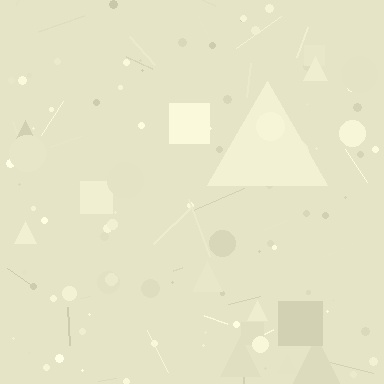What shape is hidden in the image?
A triangle is hidden in the image.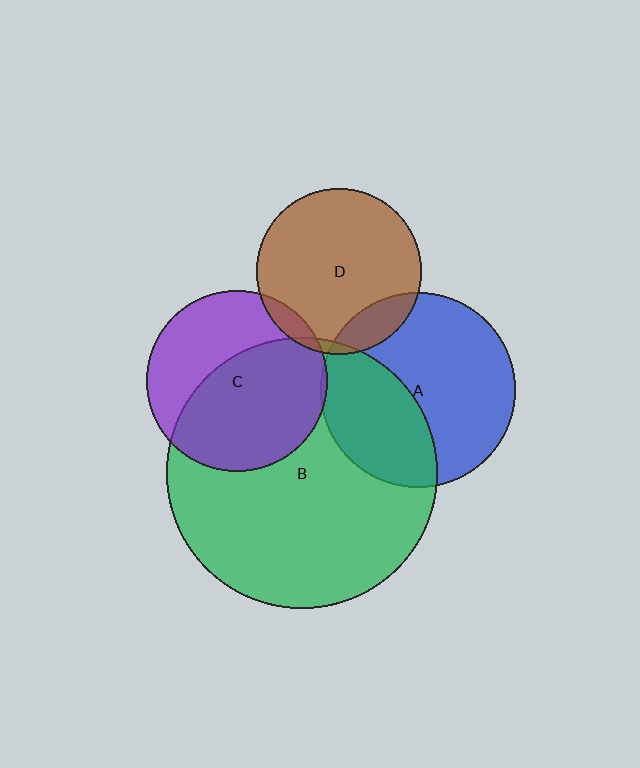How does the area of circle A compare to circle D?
Approximately 1.4 times.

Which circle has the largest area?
Circle B (green).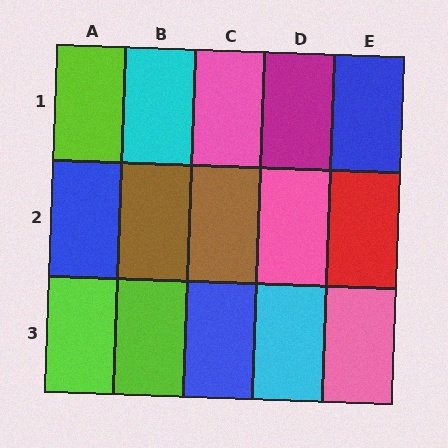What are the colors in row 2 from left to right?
Blue, brown, brown, pink, red.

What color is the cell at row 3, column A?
Lime.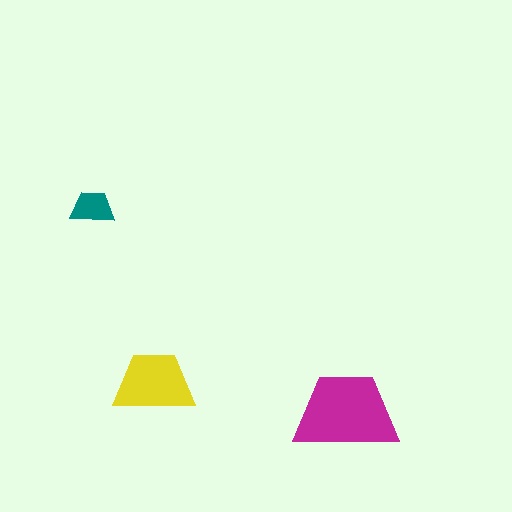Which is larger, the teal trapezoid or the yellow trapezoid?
The yellow one.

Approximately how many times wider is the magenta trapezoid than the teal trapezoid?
About 2.5 times wider.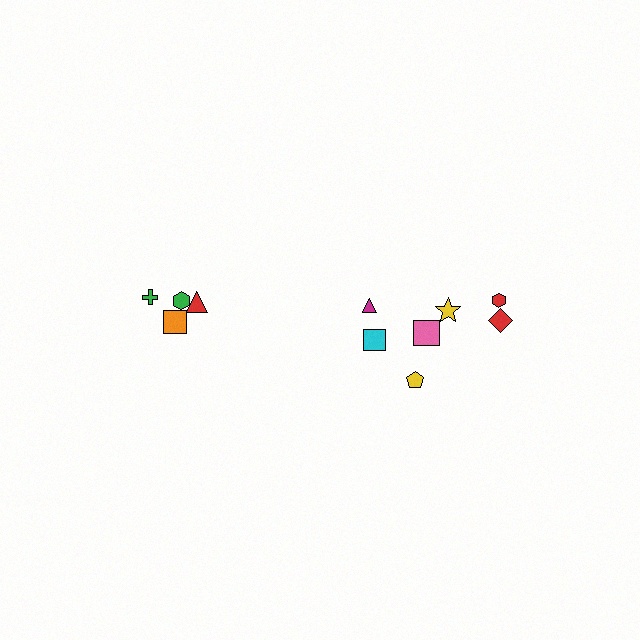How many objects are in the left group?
There are 4 objects.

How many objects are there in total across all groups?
There are 11 objects.